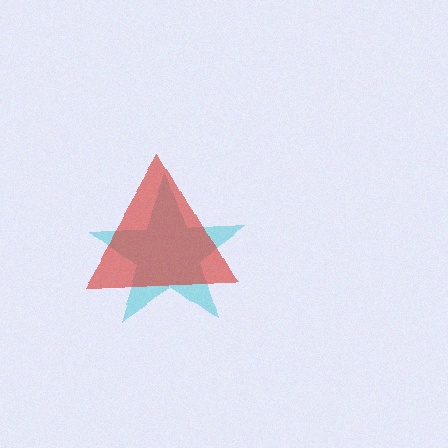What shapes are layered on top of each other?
The layered shapes are: a cyan star, a red triangle.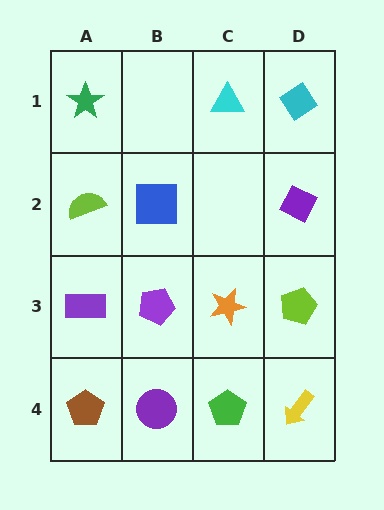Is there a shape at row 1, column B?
No, that cell is empty.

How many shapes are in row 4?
4 shapes.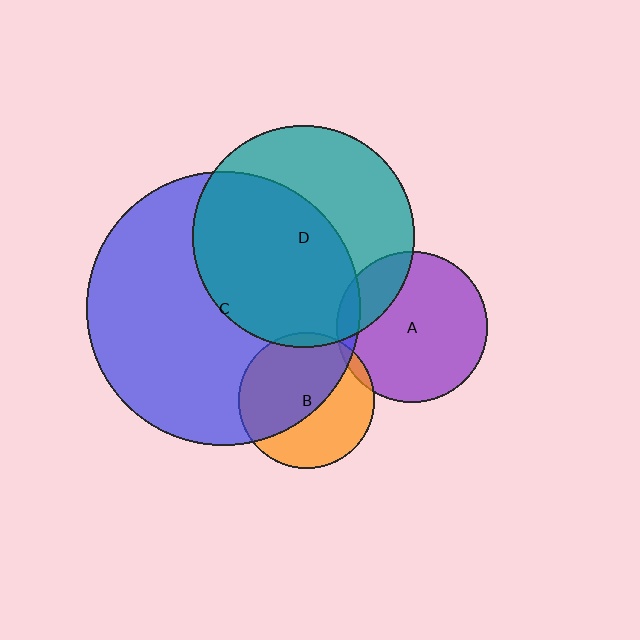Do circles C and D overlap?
Yes.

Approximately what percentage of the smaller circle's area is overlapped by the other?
Approximately 55%.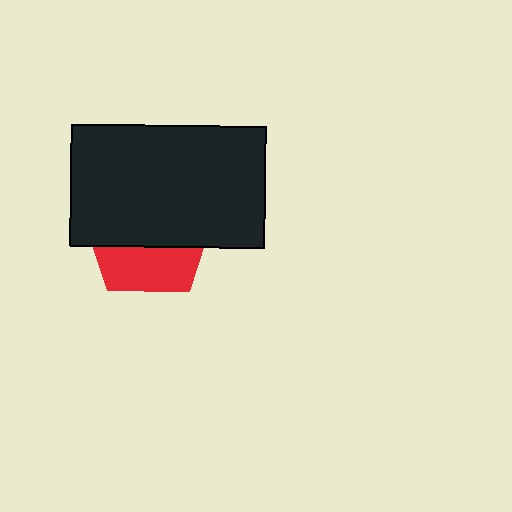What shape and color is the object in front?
The object in front is a black rectangle.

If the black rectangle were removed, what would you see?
You would see the complete red pentagon.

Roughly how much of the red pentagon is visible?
A small part of it is visible (roughly 36%).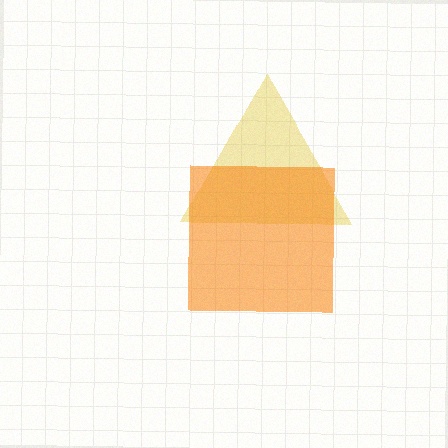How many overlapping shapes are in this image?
There are 2 overlapping shapes in the image.